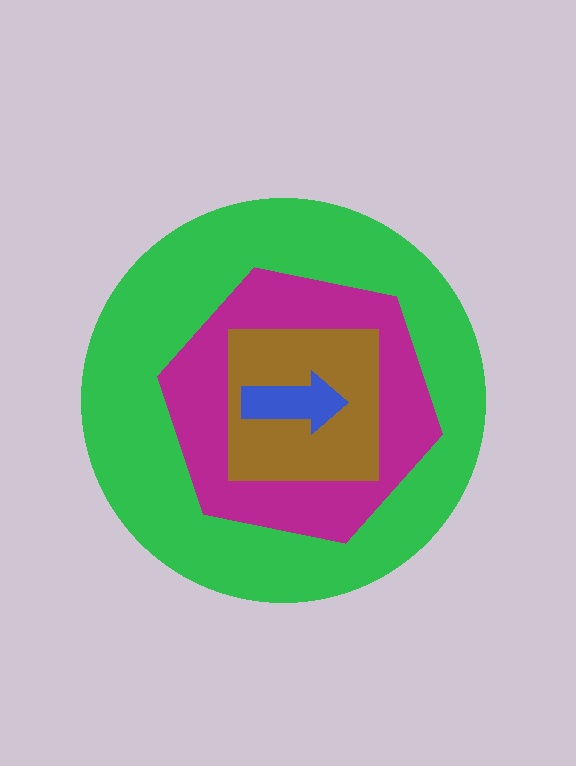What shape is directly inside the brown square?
The blue arrow.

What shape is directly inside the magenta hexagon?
The brown square.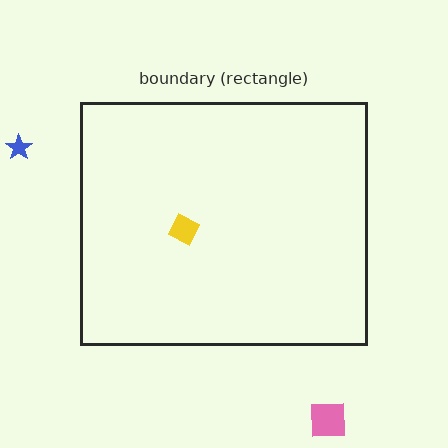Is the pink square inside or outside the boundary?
Outside.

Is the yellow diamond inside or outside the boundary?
Inside.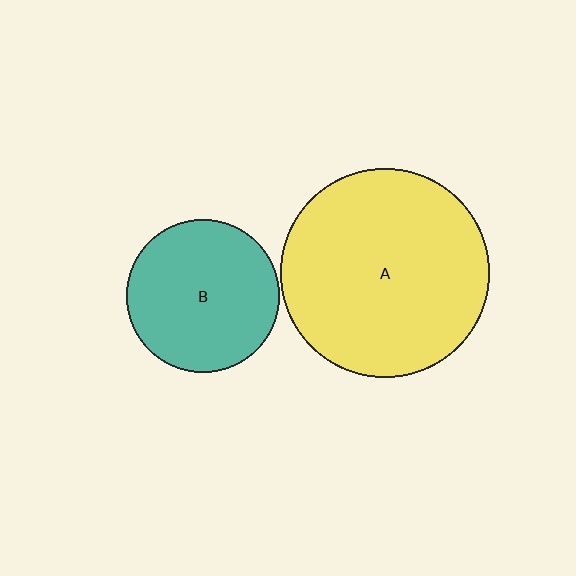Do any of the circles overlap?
No, none of the circles overlap.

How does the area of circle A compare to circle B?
Approximately 1.9 times.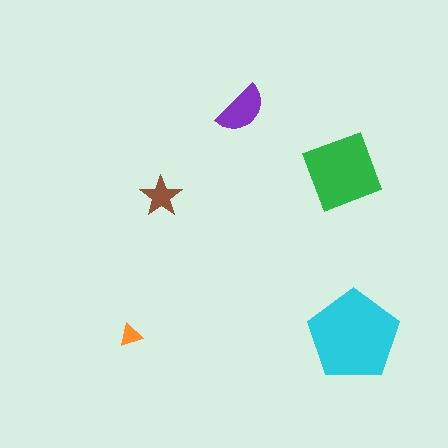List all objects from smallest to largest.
The orange triangle, the brown star, the purple semicircle, the green diamond, the cyan pentagon.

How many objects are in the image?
There are 5 objects in the image.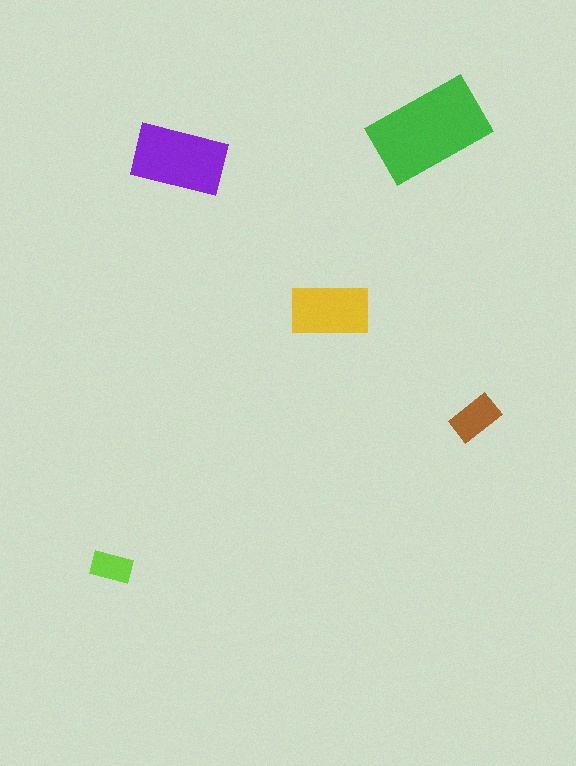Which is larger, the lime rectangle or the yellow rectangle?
The yellow one.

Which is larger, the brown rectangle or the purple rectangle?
The purple one.